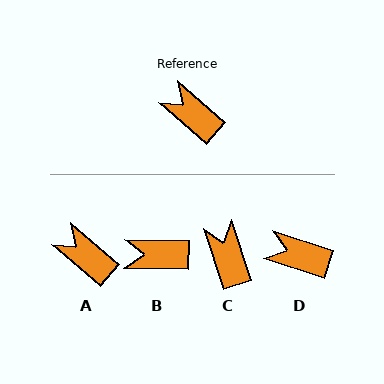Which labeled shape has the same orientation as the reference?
A.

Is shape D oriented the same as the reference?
No, it is off by about 23 degrees.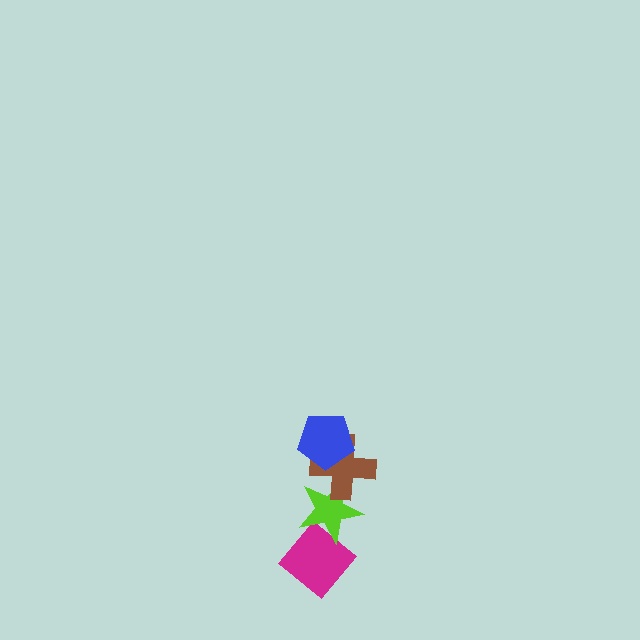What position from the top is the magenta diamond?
The magenta diamond is 4th from the top.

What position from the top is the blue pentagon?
The blue pentagon is 1st from the top.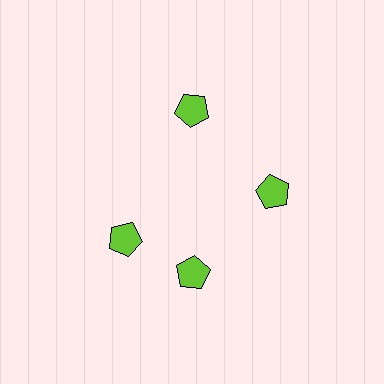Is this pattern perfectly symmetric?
No. The 4 lime pentagons are arranged in a ring, but one element near the 9 o'clock position is rotated out of alignment along the ring, breaking the 4-fold rotational symmetry.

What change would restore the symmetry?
The symmetry would be restored by rotating it back into even spacing with its neighbors so that all 4 pentagons sit at equal angles and equal distance from the center.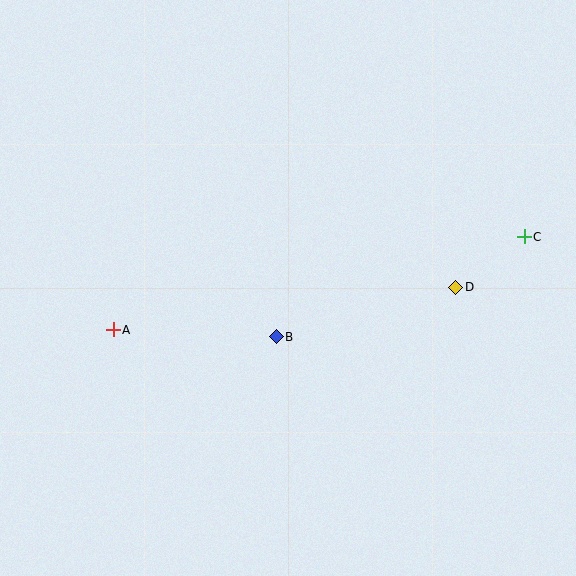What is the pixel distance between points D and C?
The distance between D and C is 85 pixels.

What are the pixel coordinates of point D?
Point D is at (456, 287).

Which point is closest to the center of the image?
Point B at (276, 337) is closest to the center.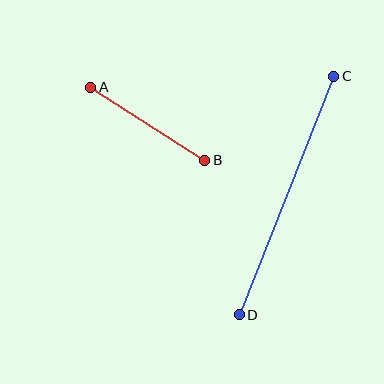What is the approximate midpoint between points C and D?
The midpoint is at approximately (287, 195) pixels.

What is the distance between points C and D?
The distance is approximately 256 pixels.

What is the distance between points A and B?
The distance is approximately 135 pixels.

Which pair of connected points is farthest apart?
Points C and D are farthest apart.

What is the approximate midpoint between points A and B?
The midpoint is at approximately (148, 124) pixels.